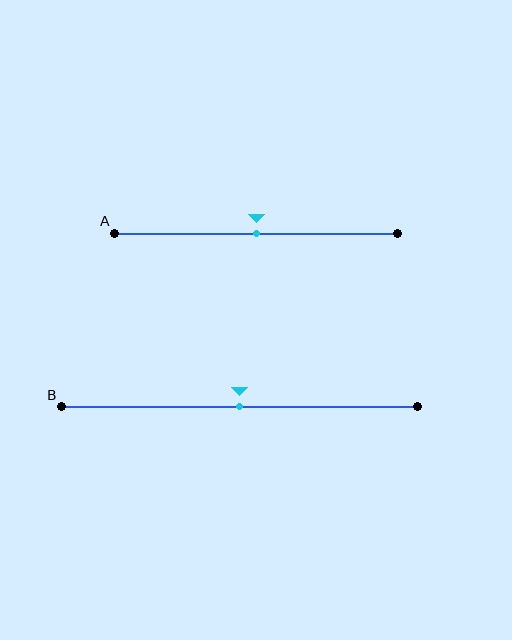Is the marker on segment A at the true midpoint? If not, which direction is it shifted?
Yes, the marker on segment A is at the true midpoint.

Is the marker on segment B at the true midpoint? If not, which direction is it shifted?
Yes, the marker on segment B is at the true midpoint.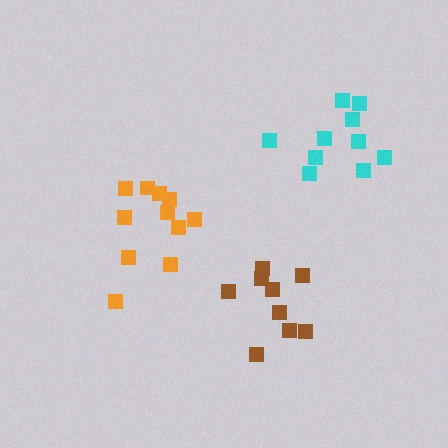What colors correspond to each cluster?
The clusters are colored: brown, cyan, orange.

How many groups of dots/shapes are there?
There are 3 groups.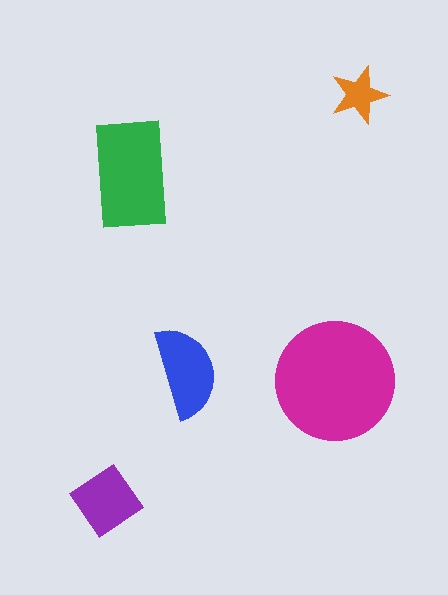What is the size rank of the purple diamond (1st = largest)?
4th.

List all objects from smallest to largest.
The orange star, the purple diamond, the blue semicircle, the green rectangle, the magenta circle.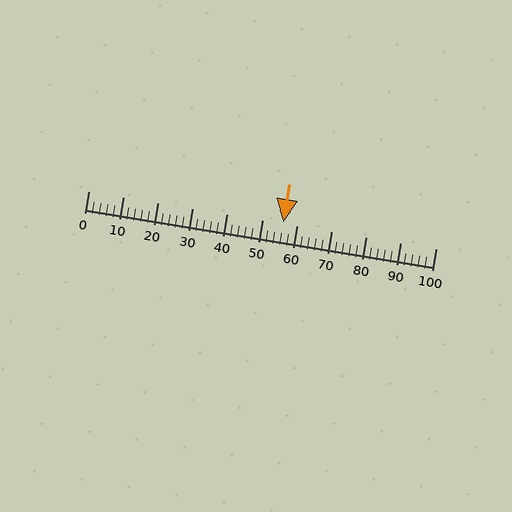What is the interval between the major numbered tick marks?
The major tick marks are spaced 10 units apart.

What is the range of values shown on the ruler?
The ruler shows values from 0 to 100.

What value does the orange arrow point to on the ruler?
The orange arrow points to approximately 56.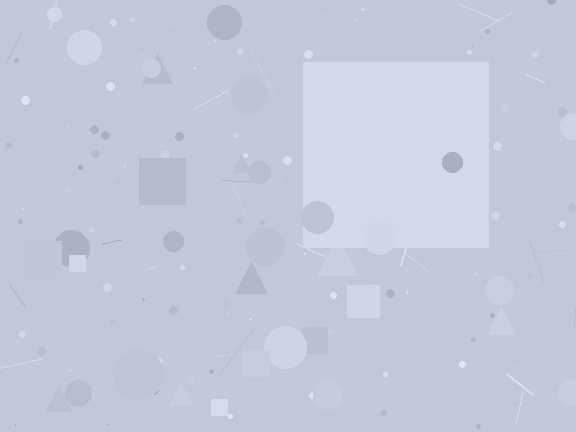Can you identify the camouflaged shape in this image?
The camouflaged shape is a square.